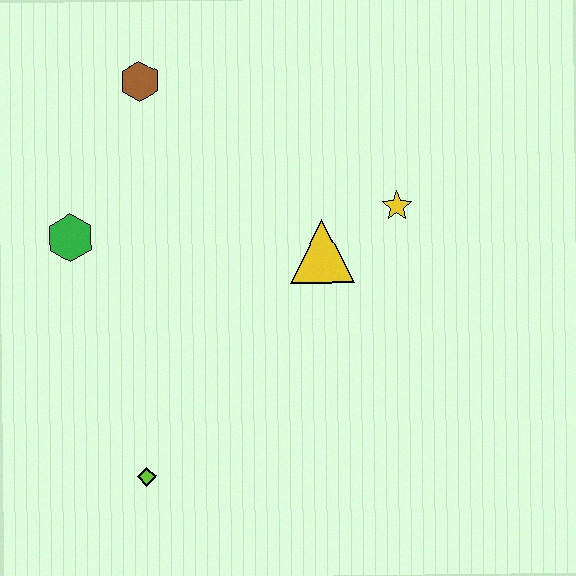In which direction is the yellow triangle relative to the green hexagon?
The yellow triangle is to the right of the green hexagon.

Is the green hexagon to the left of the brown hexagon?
Yes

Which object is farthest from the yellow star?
The lime diamond is farthest from the yellow star.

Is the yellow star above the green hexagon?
Yes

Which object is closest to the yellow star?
The yellow triangle is closest to the yellow star.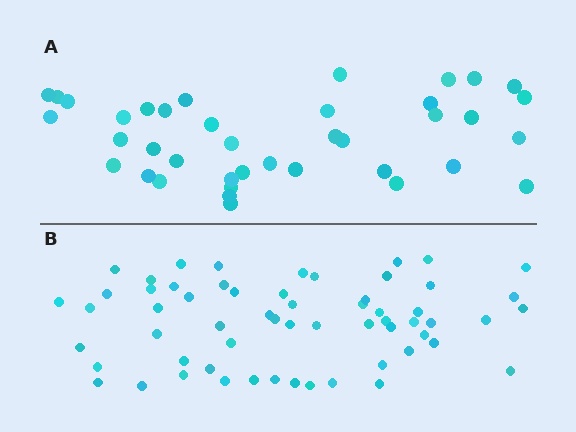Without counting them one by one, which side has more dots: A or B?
Region B (the bottom region) has more dots.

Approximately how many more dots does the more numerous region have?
Region B has approximately 20 more dots than region A.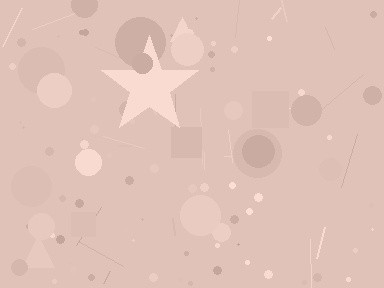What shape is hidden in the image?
A star is hidden in the image.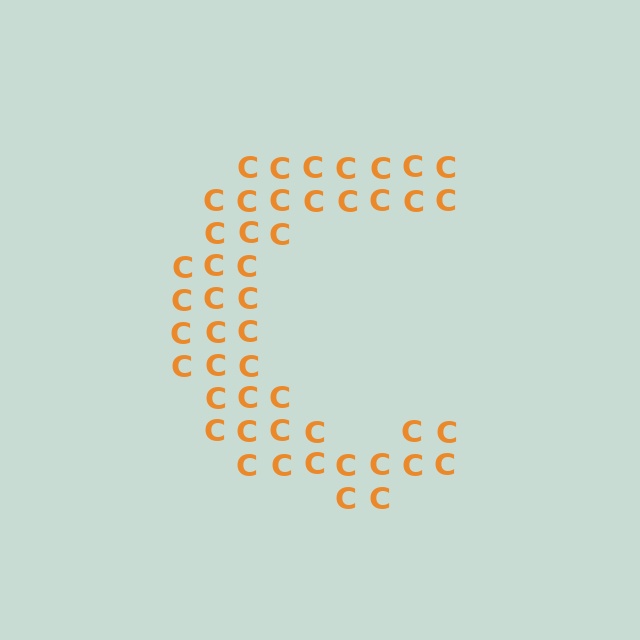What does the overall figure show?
The overall figure shows the letter C.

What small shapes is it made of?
It is made of small letter C's.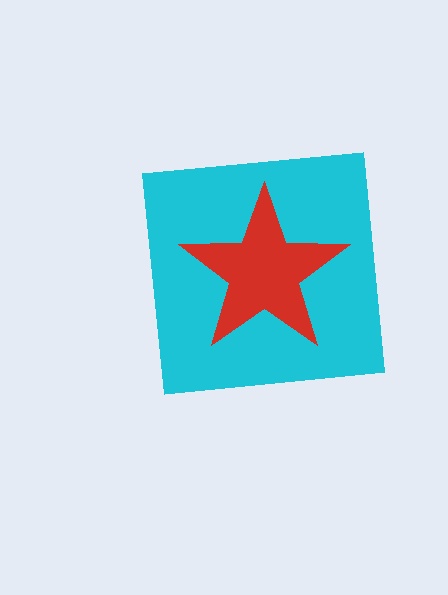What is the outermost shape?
The cyan square.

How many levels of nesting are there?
2.